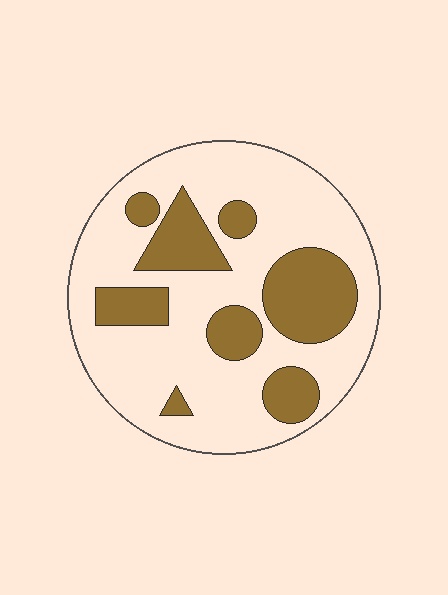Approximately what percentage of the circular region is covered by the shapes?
Approximately 30%.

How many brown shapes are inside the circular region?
8.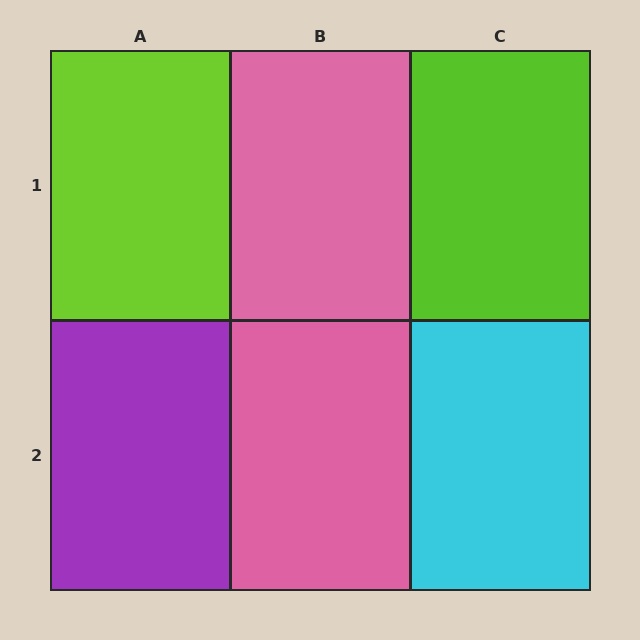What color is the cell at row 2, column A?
Purple.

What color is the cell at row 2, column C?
Cyan.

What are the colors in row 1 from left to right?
Lime, pink, lime.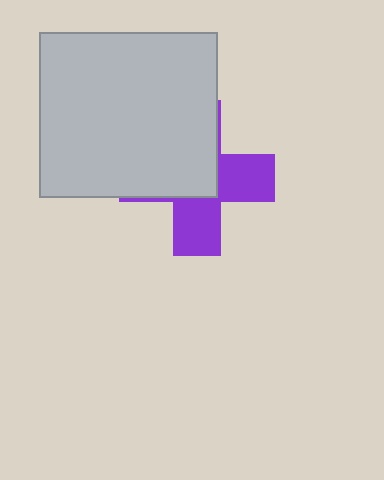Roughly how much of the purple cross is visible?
About half of it is visible (roughly 47%).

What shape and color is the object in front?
The object in front is a light gray rectangle.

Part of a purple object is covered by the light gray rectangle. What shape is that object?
It is a cross.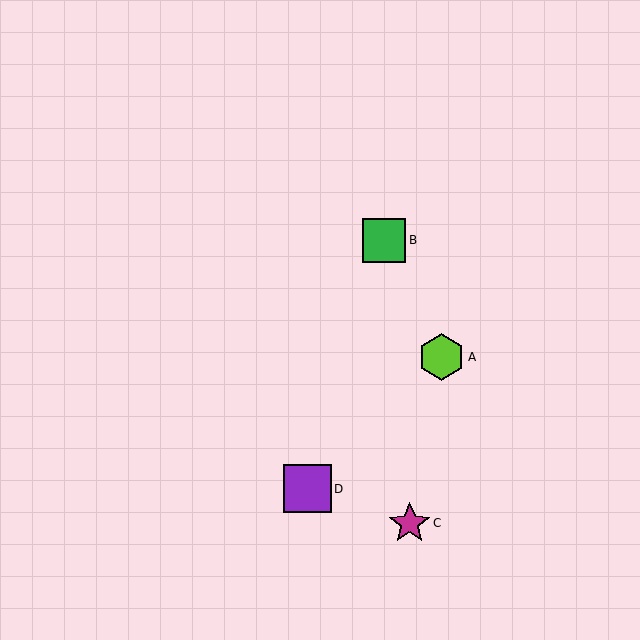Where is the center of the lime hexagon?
The center of the lime hexagon is at (442, 357).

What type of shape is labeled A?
Shape A is a lime hexagon.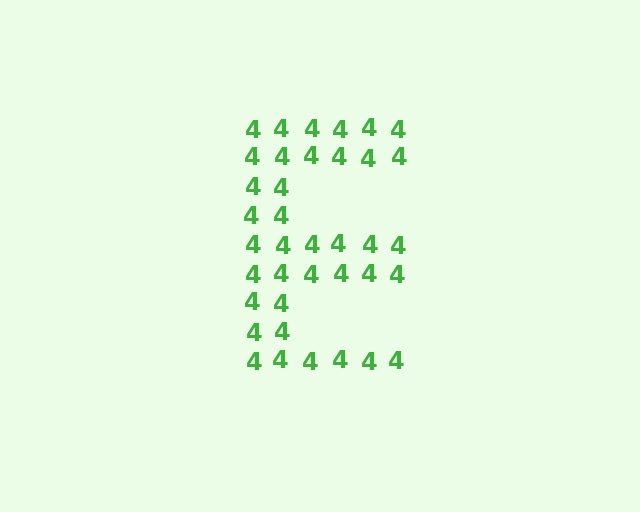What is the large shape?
The large shape is the letter E.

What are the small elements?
The small elements are digit 4's.